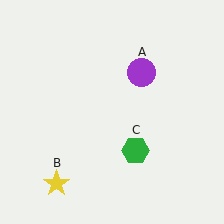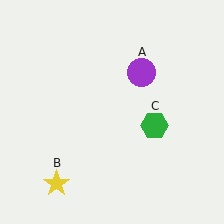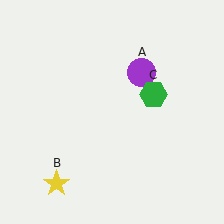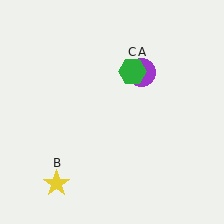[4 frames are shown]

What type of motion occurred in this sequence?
The green hexagon (object C) rotated counterclockwise around the center of the scene.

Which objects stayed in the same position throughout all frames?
Purple circle (object A) and yellow star (object B) remained stationary.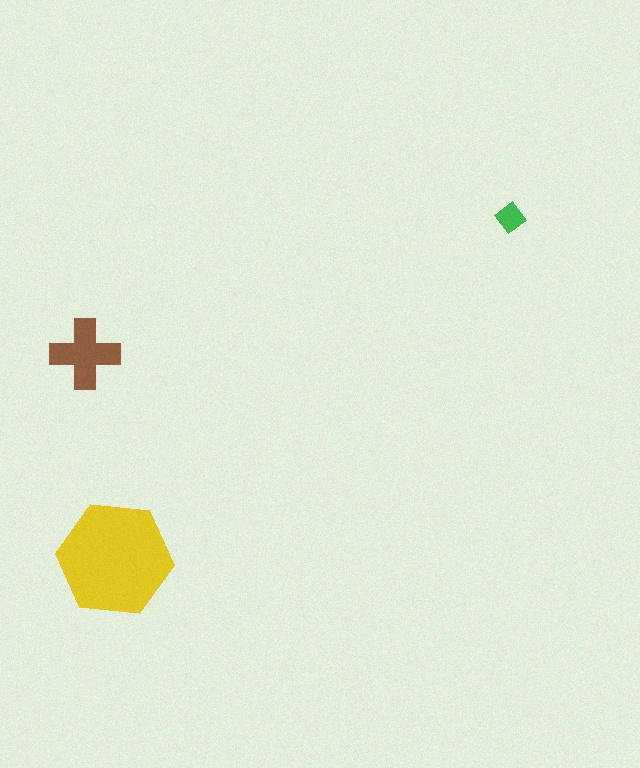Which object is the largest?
The yellow hexagon.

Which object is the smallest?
The green diamond.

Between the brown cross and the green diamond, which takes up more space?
The brown cross.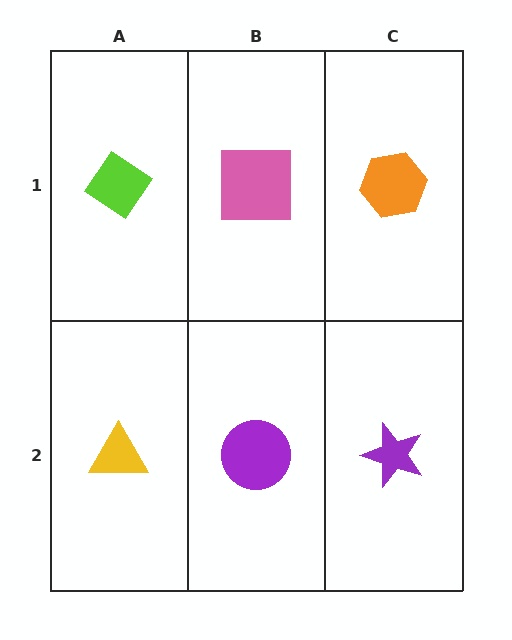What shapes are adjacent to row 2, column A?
A lime diamond (row 1, column A), a purple circle (row 2, column B).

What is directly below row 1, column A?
A yellow triangle.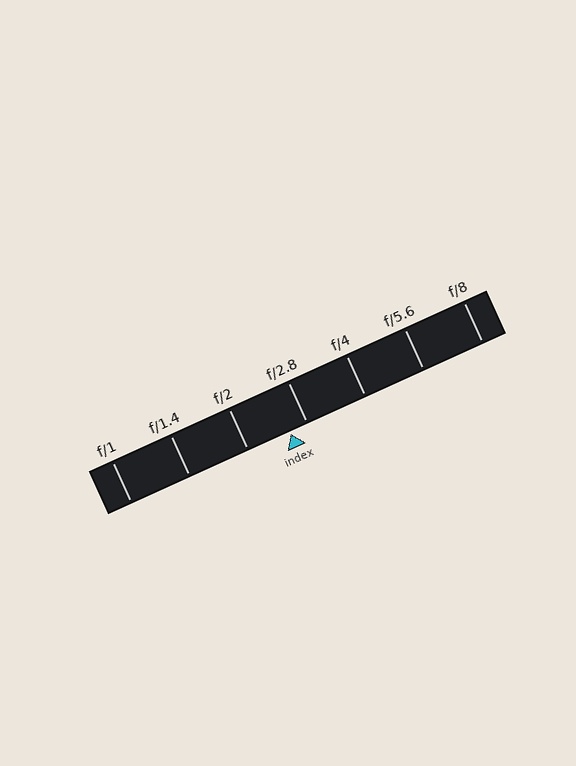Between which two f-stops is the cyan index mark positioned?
The index mark is between f/2 and f/2.8.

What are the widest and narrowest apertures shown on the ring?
The widest aperture shown is f/1 and the narrowest is f/8.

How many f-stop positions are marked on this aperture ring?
There are 7 f-stop positions marked.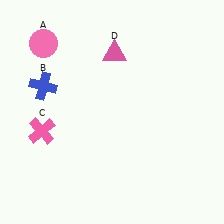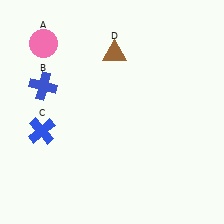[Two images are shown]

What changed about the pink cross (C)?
In Image 1, C is pink. In Image 2, it changed to blue.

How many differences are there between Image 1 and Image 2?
There are 2 differences between the two images.